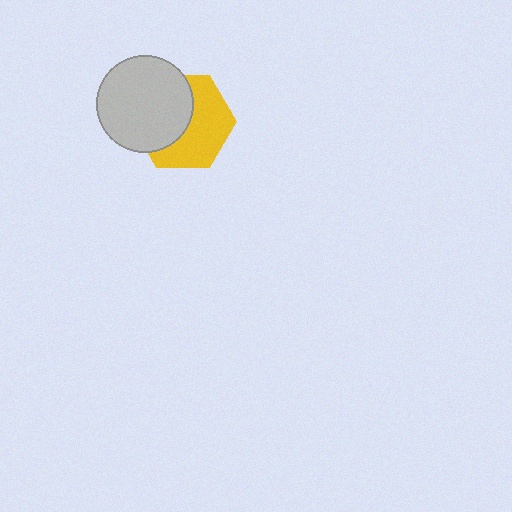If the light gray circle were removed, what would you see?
You would see the complete yellow hexagon.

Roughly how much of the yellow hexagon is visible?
About half of it is visible (roughly 53%).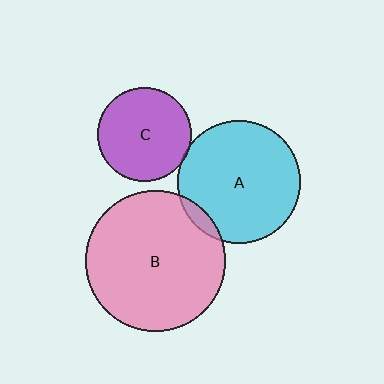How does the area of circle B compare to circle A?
Approximately 1.3 times.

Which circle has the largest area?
Circle B (pink).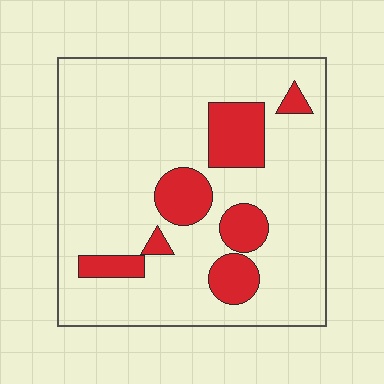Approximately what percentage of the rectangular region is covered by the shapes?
Approximately 20%.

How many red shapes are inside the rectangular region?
7.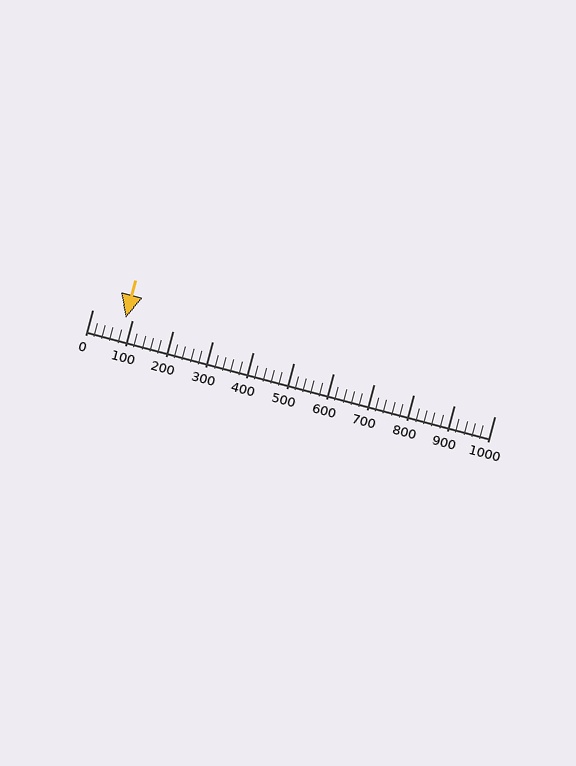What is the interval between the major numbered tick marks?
The major tick marks are spaced 100 units apart.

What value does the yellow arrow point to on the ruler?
The yellow arrow points to approximately 83.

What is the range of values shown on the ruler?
The ruler shows values from 0 to 1000.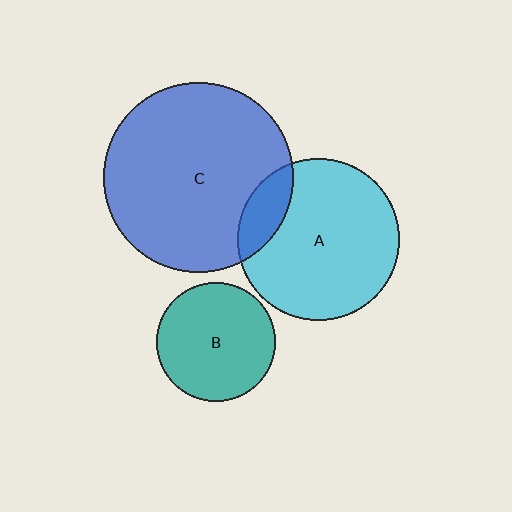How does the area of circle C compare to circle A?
Approximately 1.4 times.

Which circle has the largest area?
Circle C (blue).